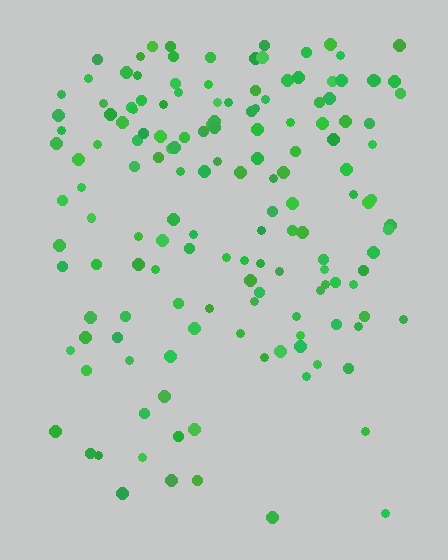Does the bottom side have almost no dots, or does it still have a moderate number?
Still a moderate number, just noticeably fewer than the top.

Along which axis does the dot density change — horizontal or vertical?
Vertical.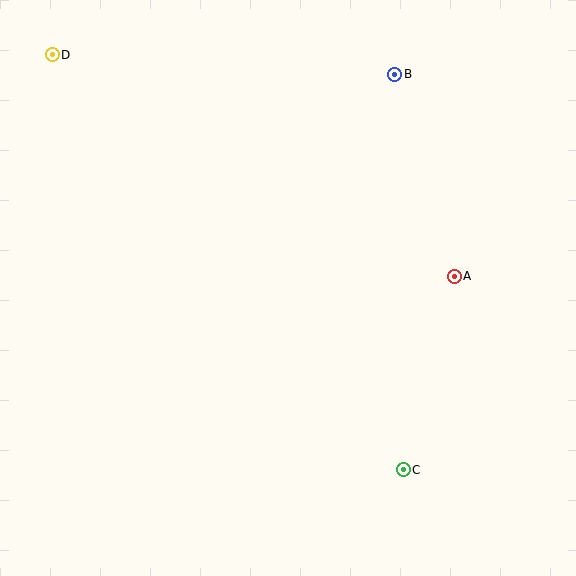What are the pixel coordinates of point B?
Point B is at (395, 74).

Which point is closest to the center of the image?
Point A at (454, 276) is closest to the center.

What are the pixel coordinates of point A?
Point A is at (454, 276).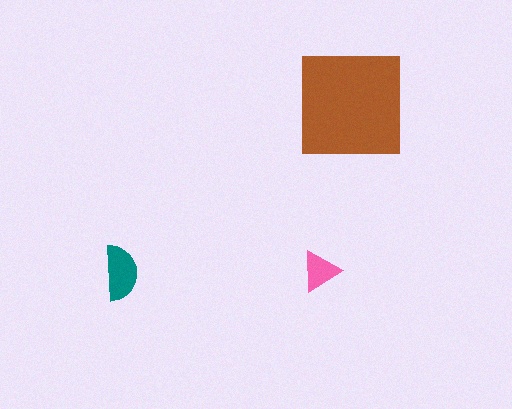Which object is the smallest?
The pink triangle.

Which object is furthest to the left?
The teal semicircle is leftmost.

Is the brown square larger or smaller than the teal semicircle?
Larger.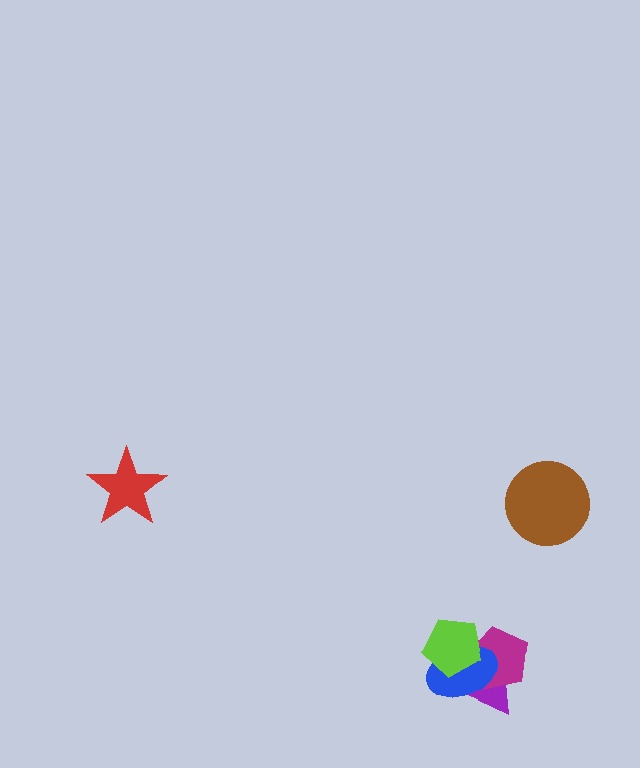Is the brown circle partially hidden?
No, no other shape covers it.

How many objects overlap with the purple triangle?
3 objects overlap with the purple triangle.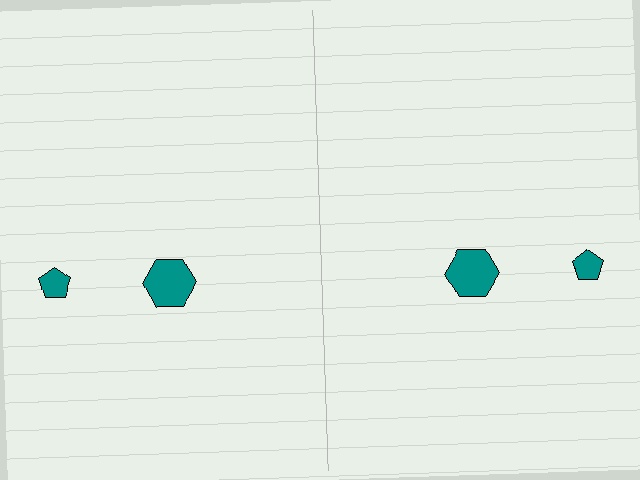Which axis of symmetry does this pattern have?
The pattern has a vertical axis of symmetry running through the center of the image.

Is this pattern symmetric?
Yes, this pattern has bilateral (reflection) symmetry.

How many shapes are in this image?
There are 4 shapes in this image.